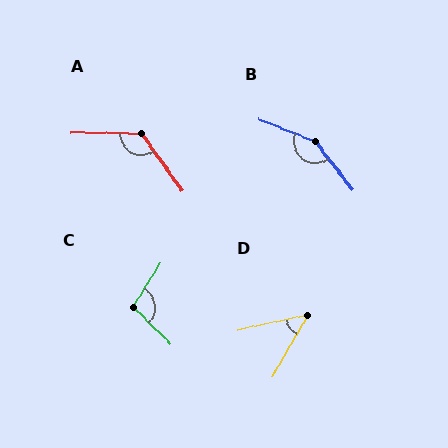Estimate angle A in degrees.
Approximately 126 degrees.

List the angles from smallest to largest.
D (48°), C (102°), A (126°), B (149°).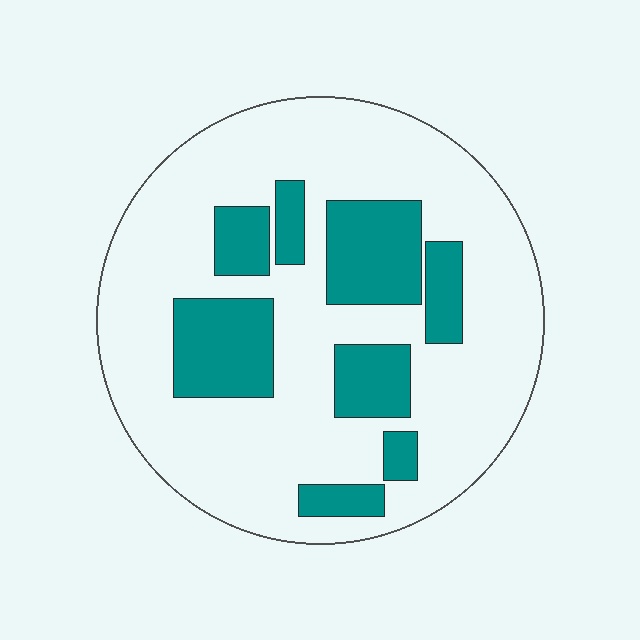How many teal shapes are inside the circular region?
8.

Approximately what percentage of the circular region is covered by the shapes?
Approximately 25%.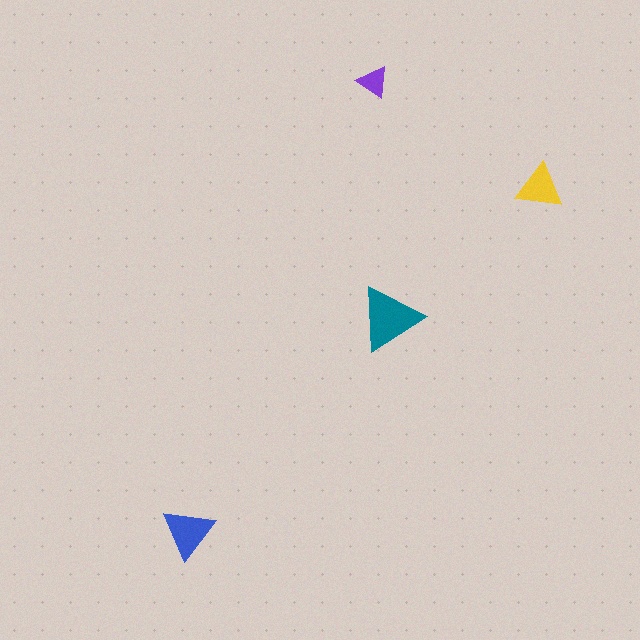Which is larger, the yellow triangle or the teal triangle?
The teal one.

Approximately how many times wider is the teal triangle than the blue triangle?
About 1.5 times wider.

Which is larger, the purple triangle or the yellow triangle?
The yellow one.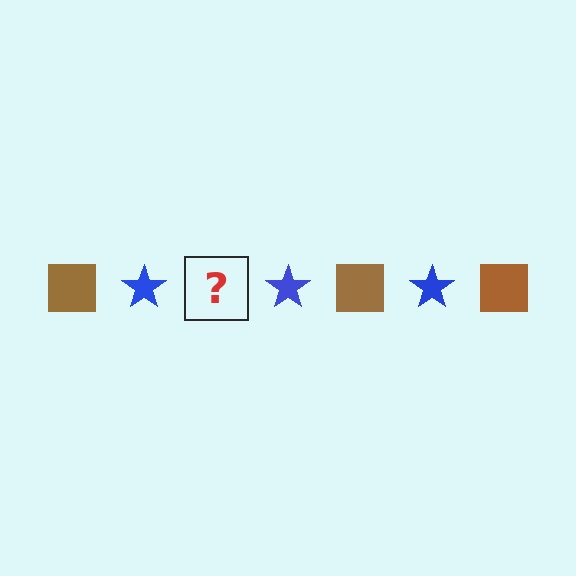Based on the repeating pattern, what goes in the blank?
The blank should be a brown square.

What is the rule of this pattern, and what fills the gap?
The rule is that the pattern alternates between brown square and blue star. The gap should be filled with a brown square.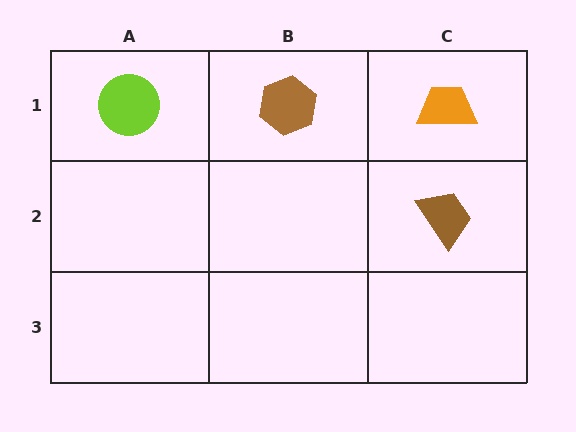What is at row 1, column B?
A brown hexagon.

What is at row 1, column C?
An orange trapezoid.